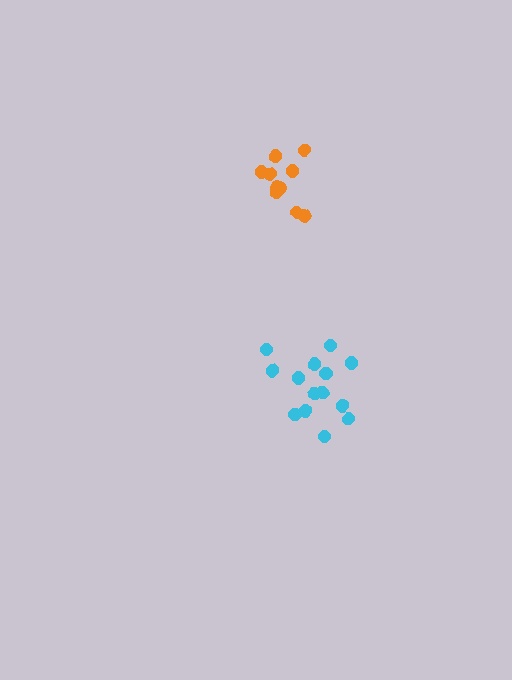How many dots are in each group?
Group 1: 10 dots, Group 2: 14 dots (24 total).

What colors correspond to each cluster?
The clusters are colored: orange, cyan.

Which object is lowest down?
The cyan cluster is bottommost.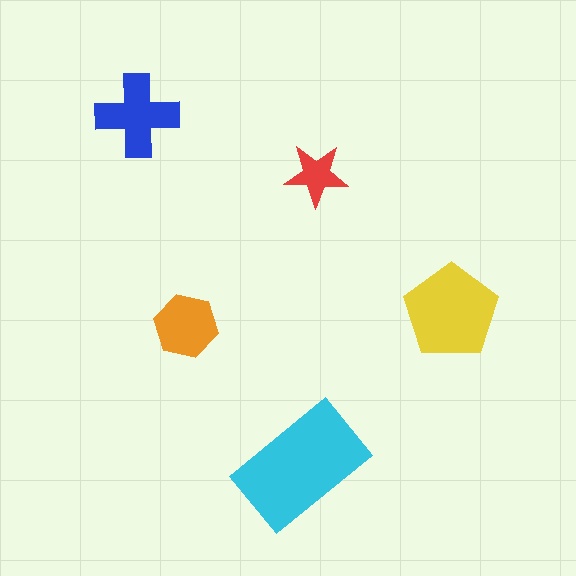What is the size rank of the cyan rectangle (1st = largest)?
1st.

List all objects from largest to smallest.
The cyan rectangle, the yellow pentagon, the blue cross, the orange hexagon, the red star.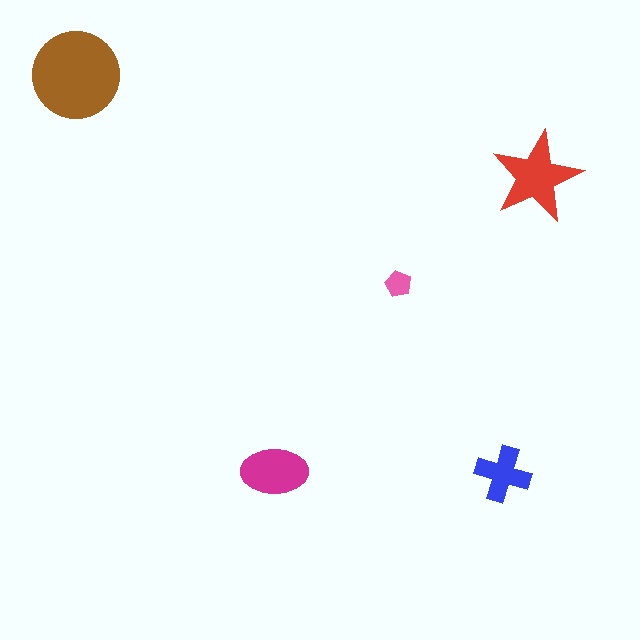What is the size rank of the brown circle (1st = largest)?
1st.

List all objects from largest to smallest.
The brown circle, the red star, the magenta ellipse, the blue cross, the pink pentagon.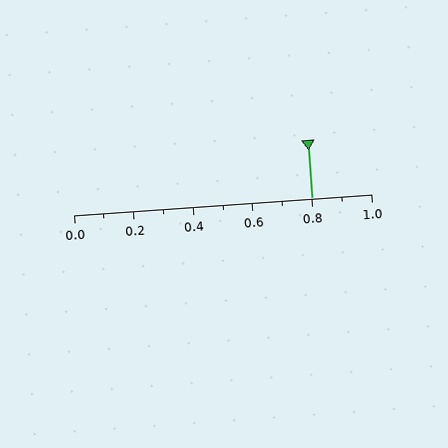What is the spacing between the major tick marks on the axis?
The major ticks are spaced 0.2 apart.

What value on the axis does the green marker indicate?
The marker indicates approximately 0.8.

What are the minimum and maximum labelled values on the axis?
The axis runs from 0.0 to 1.0.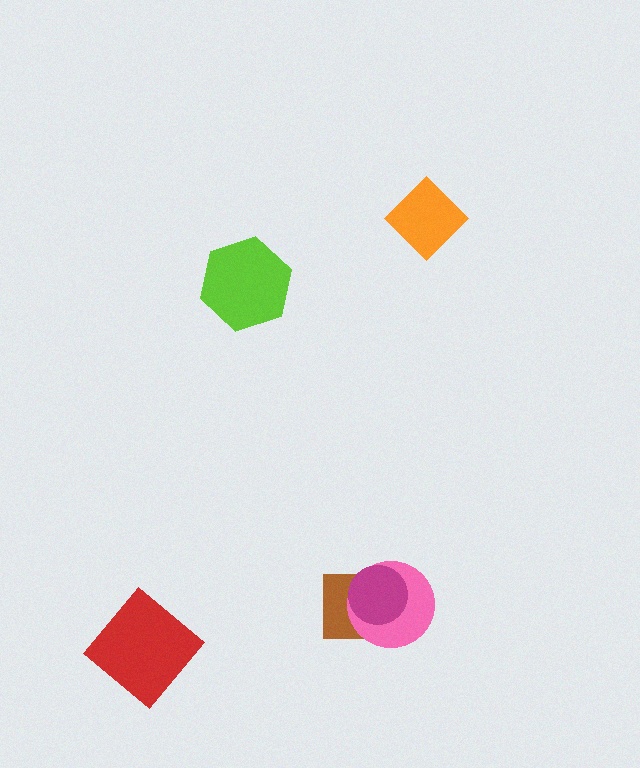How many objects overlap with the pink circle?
2 objects overlap with the pink circle.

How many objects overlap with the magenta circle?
2 objects overlap with the magenta circle.